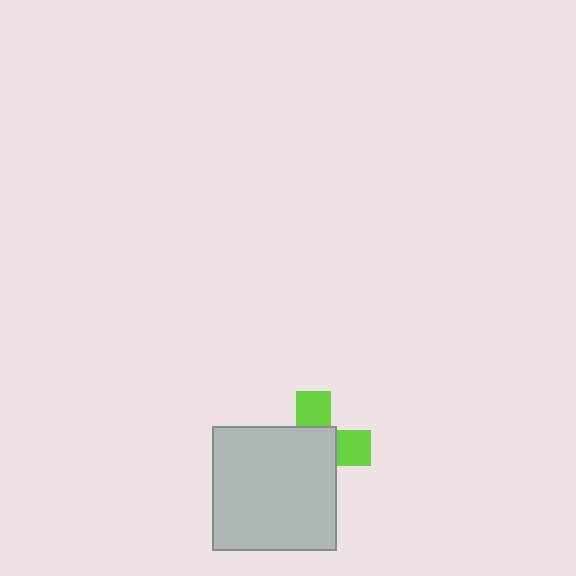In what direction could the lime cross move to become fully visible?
The lime cross could move toward the upper-right. That would shift it out from behind the light gray square entirely.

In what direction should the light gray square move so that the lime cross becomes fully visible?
The light gray square should move toward the lower-left. That is the shortest direction to clear the overlap and leave the lime cross fully visible.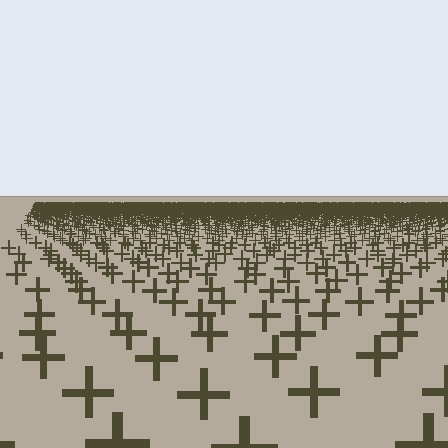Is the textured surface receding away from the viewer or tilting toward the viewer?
The surface is receding away from the viewer. Texture elements get smaller and denser toward the top.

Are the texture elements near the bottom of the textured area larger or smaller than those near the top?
Larger. Near the bottom, elements are closer to the viewer and appear at a bigger on-screen size.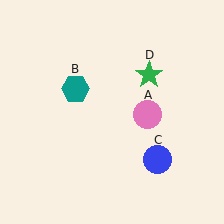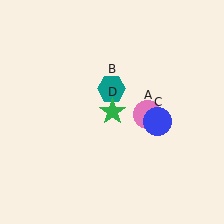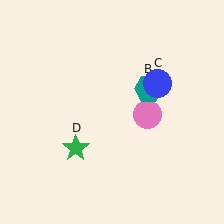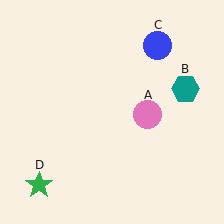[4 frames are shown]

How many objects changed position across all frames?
3 objects changed position: teal hexagon (object B), blue circle (object C), green star (object D).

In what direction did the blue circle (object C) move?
The blue circle (object C) moved up.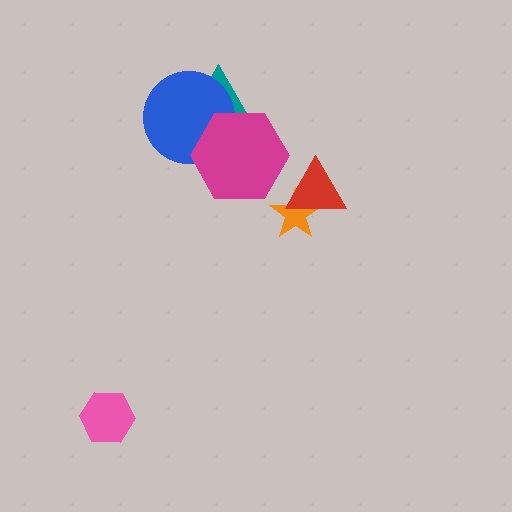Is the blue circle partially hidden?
Yes, it is partially covered by another shape.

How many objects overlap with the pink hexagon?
0 objects overlap with the pink hexagon.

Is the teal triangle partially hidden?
Yes, it is partially covered by another shape.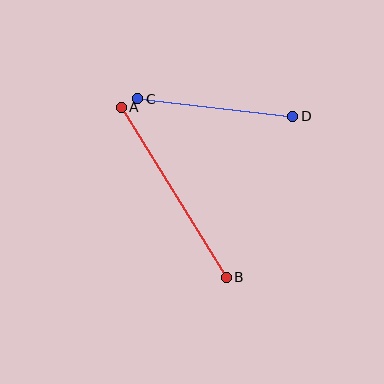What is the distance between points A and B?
The distance is approximately 200 pixels.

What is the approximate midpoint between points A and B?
The midpoint is at approximately (174, 192) pixels.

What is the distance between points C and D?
The distance is approximately 156 pixels.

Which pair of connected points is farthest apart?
Points A and B are farthest apart.